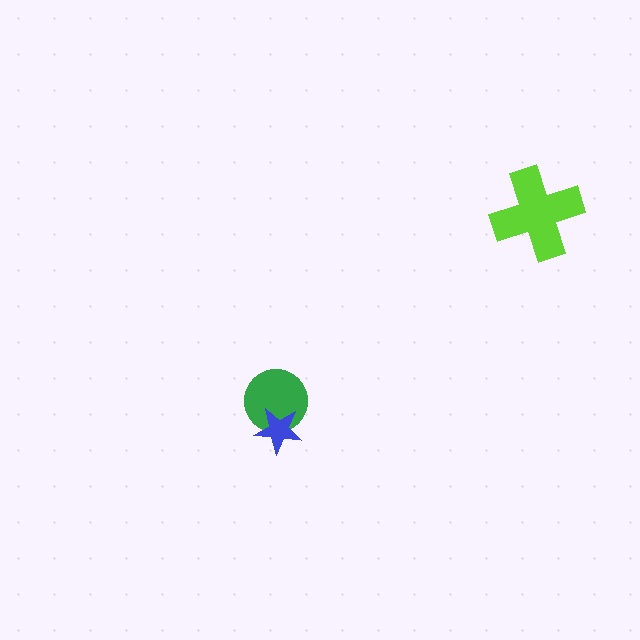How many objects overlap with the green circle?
1 object overlaps with the green circle.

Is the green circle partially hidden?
Yes, it is partially covered by another shape.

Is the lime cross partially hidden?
No, no other shape covers it.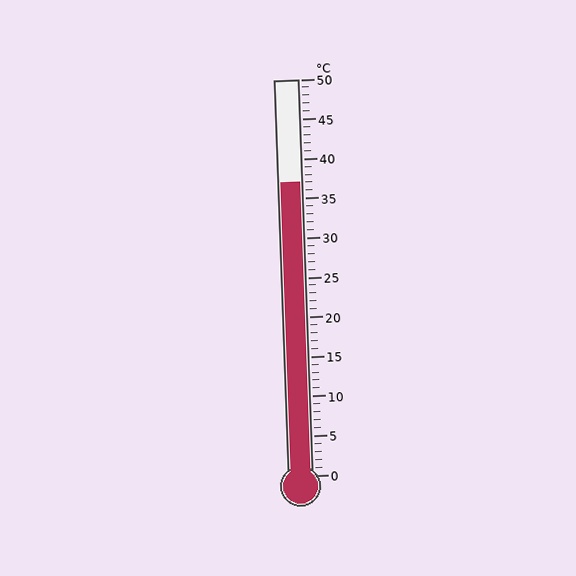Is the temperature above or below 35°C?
The temperature is above 35°C.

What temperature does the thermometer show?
The thermometer shows approximately 37°C.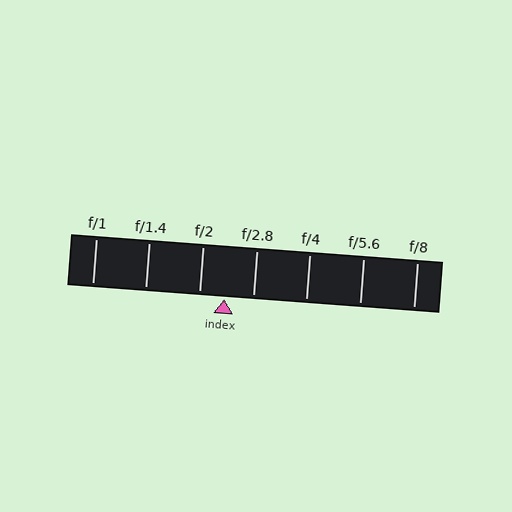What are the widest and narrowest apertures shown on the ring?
The widest aperture shown is f/1 and the narrowest is f/8.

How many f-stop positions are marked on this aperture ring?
There are 7 f-stop positions marked.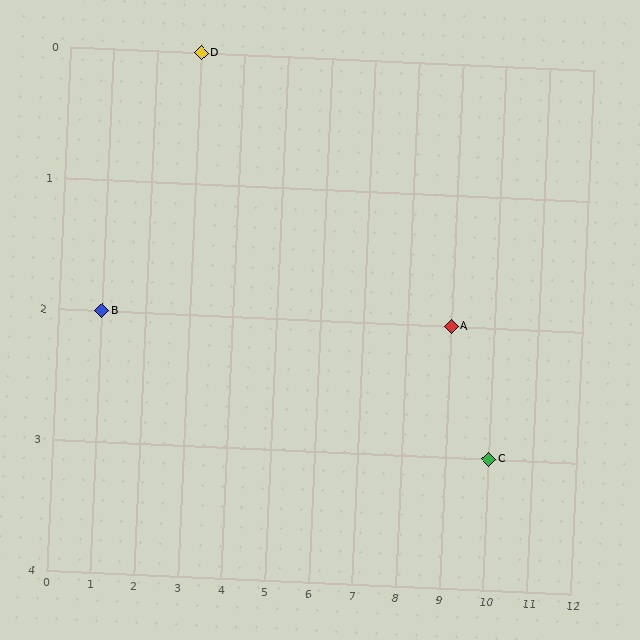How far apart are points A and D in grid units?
Points A and D are 6 columns and 2 rows apart (about 6.3 grid units diagonally).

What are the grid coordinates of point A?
Point A is at grid coordinates (9, 2).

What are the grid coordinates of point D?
Point D is at grid coordinates (3, 0).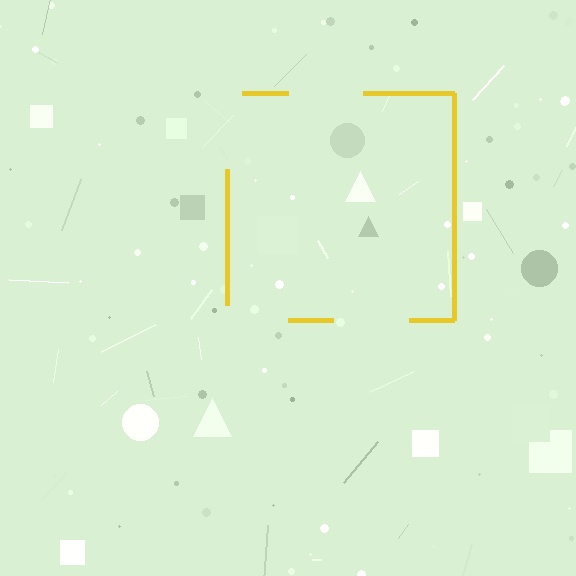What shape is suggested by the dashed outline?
The dashed outline suggests a square.